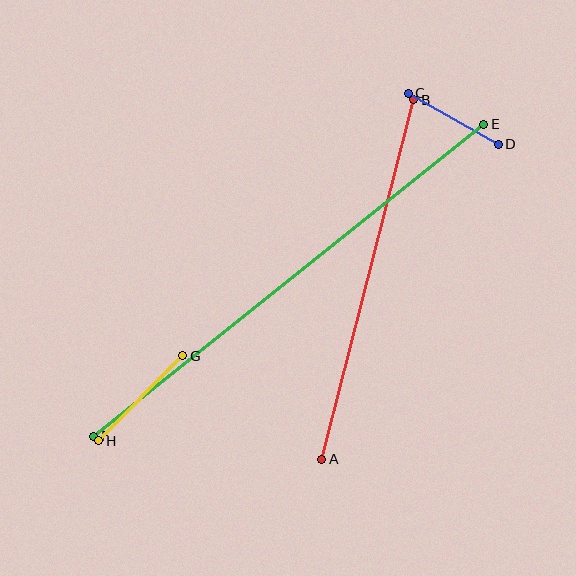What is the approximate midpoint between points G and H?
The midpoint is at approximately (141, 398) pixels.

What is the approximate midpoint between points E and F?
The midpoint is at approximately (289, 280) pixels.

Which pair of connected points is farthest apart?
Points E and F are farthest apart.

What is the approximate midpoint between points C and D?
The midpoint is at approximately (453, 119) pixels.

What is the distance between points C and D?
The distance is approximately 103 pixels.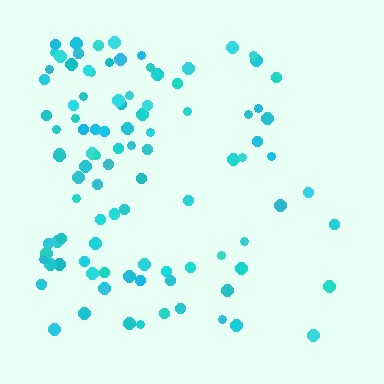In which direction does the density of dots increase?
From right to left, with the left side densest.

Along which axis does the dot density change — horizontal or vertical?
Horizontal.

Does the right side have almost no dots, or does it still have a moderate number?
Still a moderate number, just noticeably fewer than the left.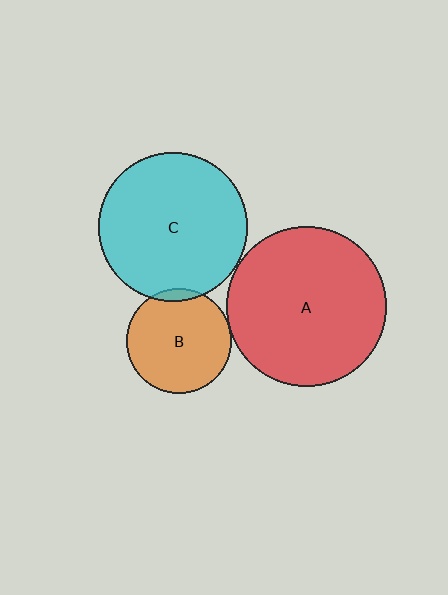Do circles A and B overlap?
Yes.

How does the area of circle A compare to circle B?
Approximately 2.3 times.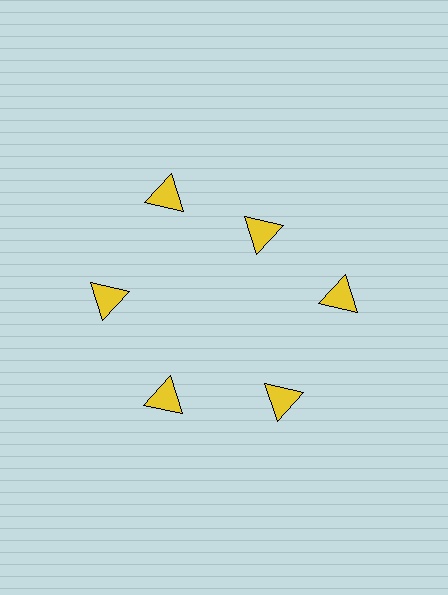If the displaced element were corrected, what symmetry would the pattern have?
It would have 6-fold rotational symmetry — the pattern would map onto itself every 60 degrees.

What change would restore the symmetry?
The symmetry would be restored by moving it outward, back onto the ring so that all 6 triangles sit at equal angles and equal distance from the center.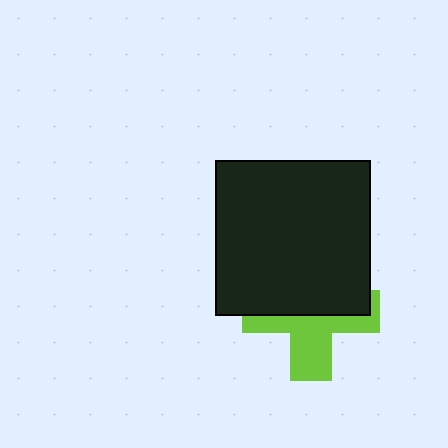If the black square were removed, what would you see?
You would see the complete lime cross.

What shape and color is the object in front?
The object in front is a black square.